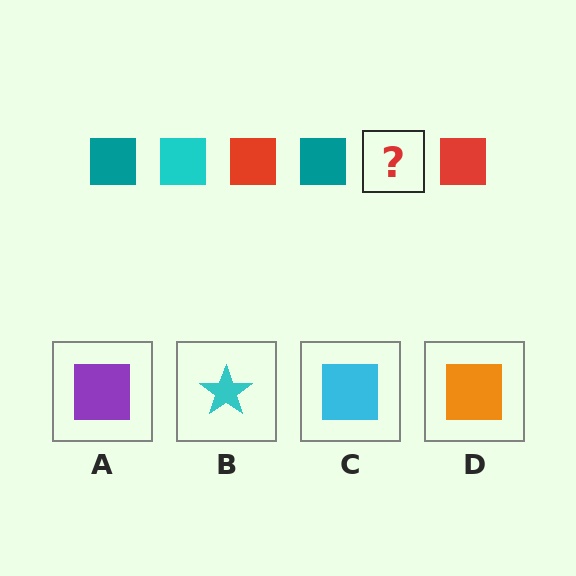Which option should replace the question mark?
Option C.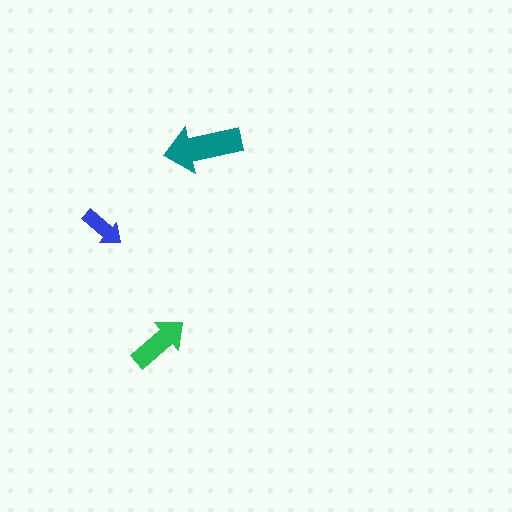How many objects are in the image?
There are 3 objects in the image.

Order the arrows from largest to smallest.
the teal one, the green one, the blue one.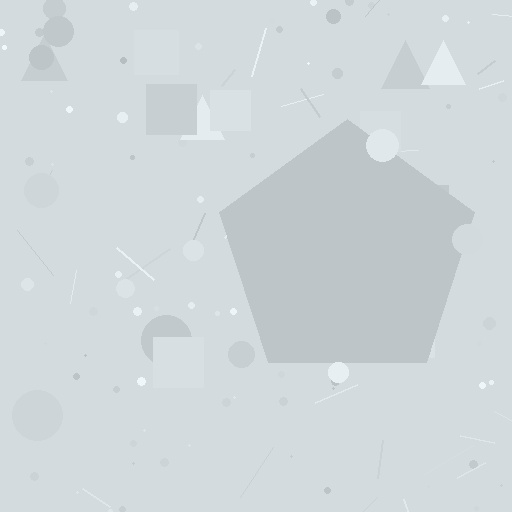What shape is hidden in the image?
A pentagon is hidden in the image.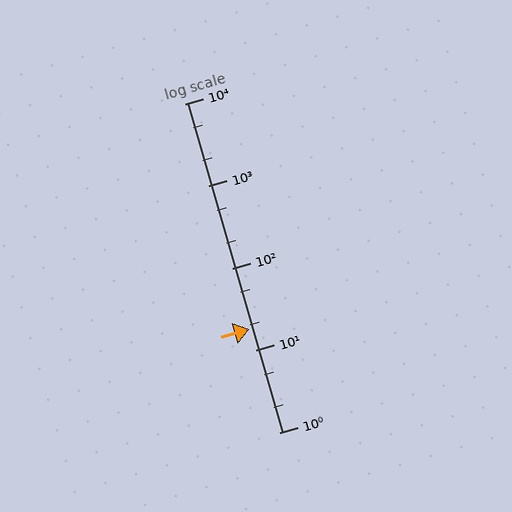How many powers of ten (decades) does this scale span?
The scale spans 4 decades, from 1 to 10000.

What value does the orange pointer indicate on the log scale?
The pointer indicates approximately 18.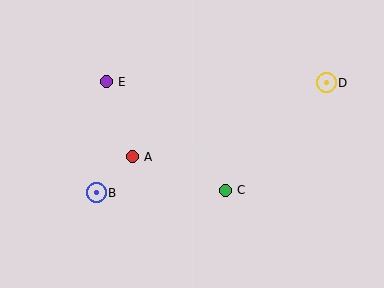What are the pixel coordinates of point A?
Point A is at (132, 157).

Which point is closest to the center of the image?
Point C at (225, 190) is closest to the center.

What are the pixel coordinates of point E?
Point E is at (106, 82).